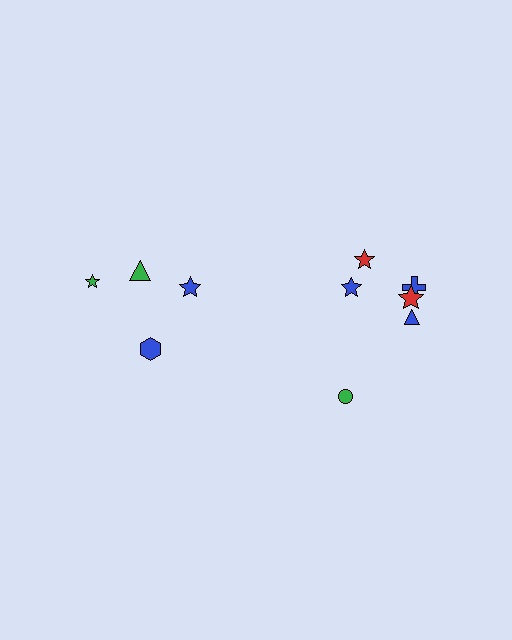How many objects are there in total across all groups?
There are 10 objects.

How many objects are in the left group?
There are 4 objects.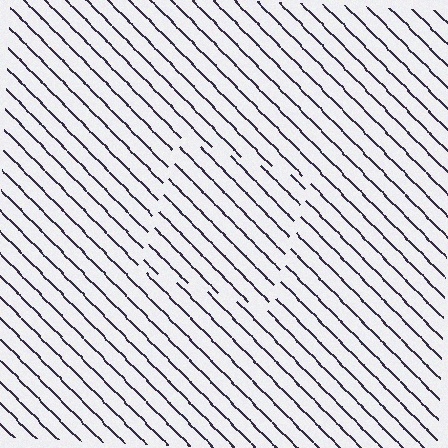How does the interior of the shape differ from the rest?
The interior of the shape contains the same grating, shifted by half a period — the contour is defined by the phase discontinuity where line-ends from the inner and outer gratings abut.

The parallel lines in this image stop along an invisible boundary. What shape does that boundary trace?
An illusory square. The interior of the shape contains the same grating, shifted by half a period — the contour is defined by the phase discontinuity where line-ends from the inner and outer gratings abut.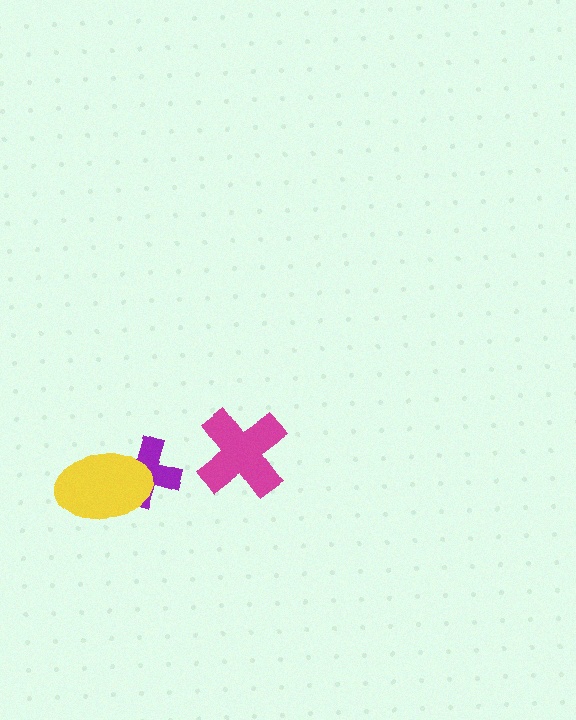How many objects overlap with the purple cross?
1 object overlaps with the purple cross.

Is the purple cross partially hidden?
Yes, it is partially covered by another shape.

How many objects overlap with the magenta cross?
0 objects overlap with the magenta cross.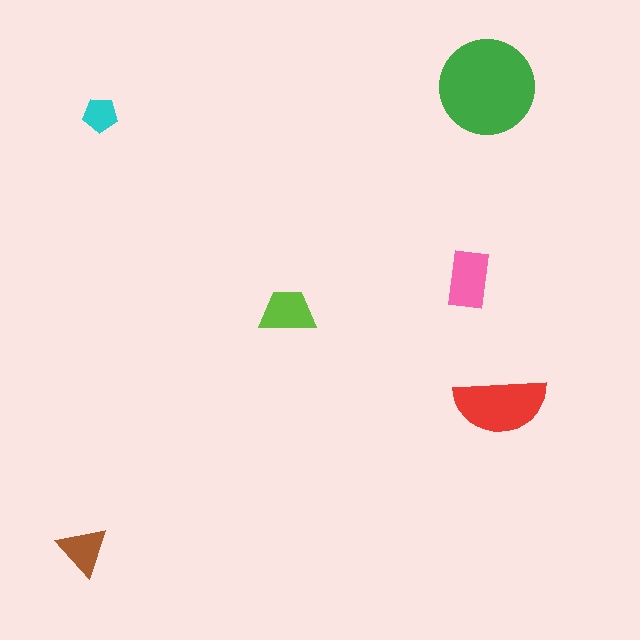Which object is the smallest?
The cyan pentagon.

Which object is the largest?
The green circle.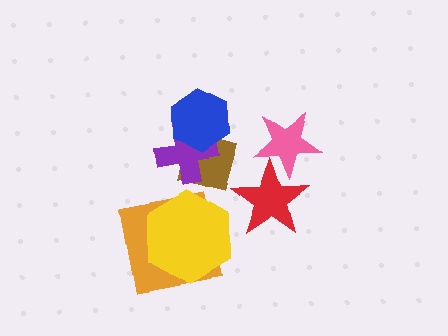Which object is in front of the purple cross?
The blue hexagon is in front of the purple cross.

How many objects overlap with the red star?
1 object overlaps with the red star.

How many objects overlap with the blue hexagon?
2 objects overlap with the blue hexagon.